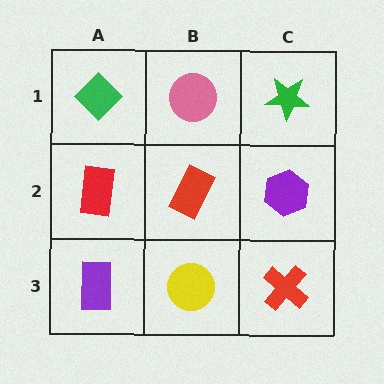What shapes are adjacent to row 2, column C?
A green star (row 1, column C), a red cross (row 3, column C), a red rectangle (row 2, column B).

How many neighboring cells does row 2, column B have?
4.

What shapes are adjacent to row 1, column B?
A red rectangle (row 2, column B), a green diamond (row 1, column A), a green star (row 1, column C).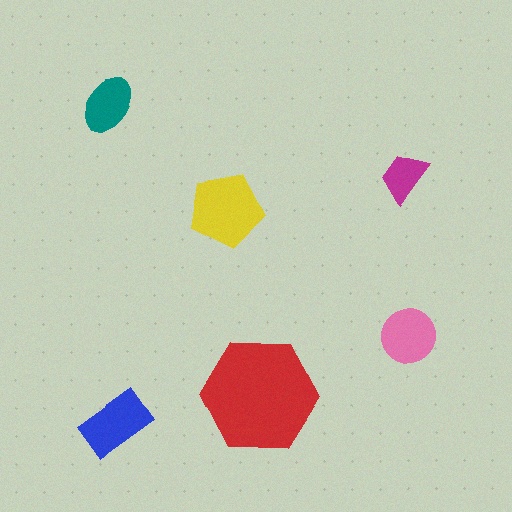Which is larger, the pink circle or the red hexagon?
The red hexagon.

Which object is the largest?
The red hexagon.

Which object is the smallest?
The magenta trapezoid.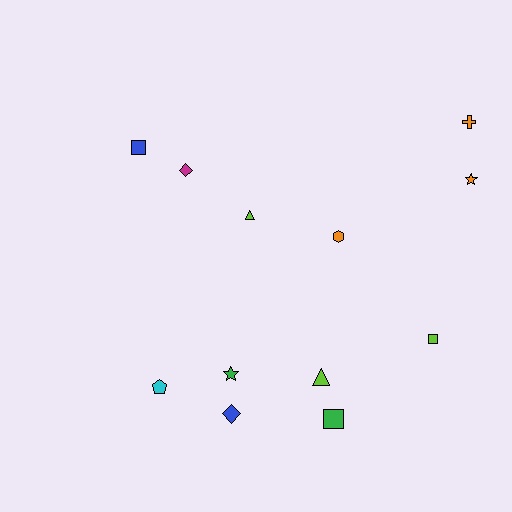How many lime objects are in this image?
There are 3 lime objects.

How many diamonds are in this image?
There are 2 diamonds.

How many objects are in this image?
There are 12 objects.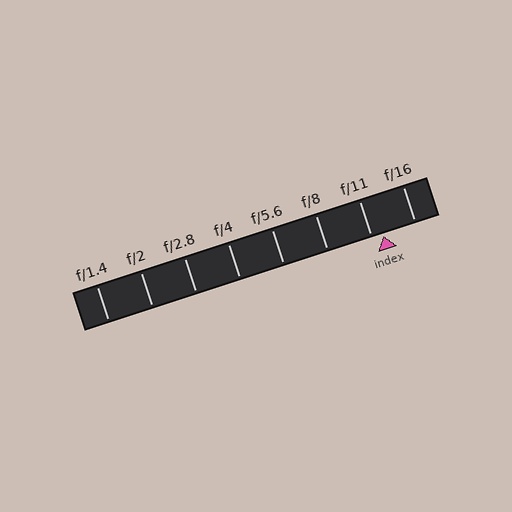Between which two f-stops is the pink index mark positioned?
The index mark is between f/11 and f/16.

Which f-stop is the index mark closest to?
The index mark is closest to f/11.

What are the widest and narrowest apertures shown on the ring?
The widest aperture shown is f/1.4 and the narrowest is f/16.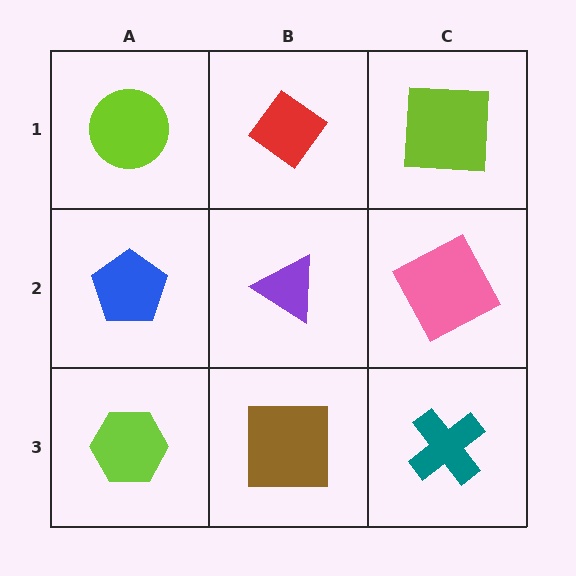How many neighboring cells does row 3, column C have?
2.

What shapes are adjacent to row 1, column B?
A purple triangle (row 2, column B), a lime circle (row 1, column A), a lime square (row 1, column C).